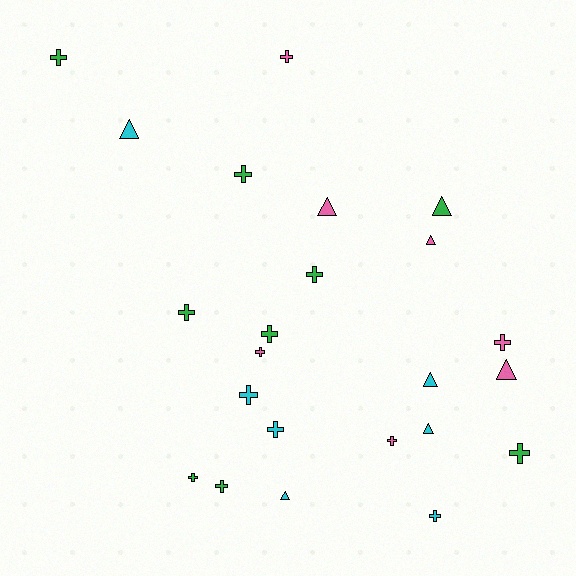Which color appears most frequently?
Green, with 9 objects.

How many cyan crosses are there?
There are 3 cyan crosses.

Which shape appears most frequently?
Cross, with 15 objects.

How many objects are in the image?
There are 23 objects.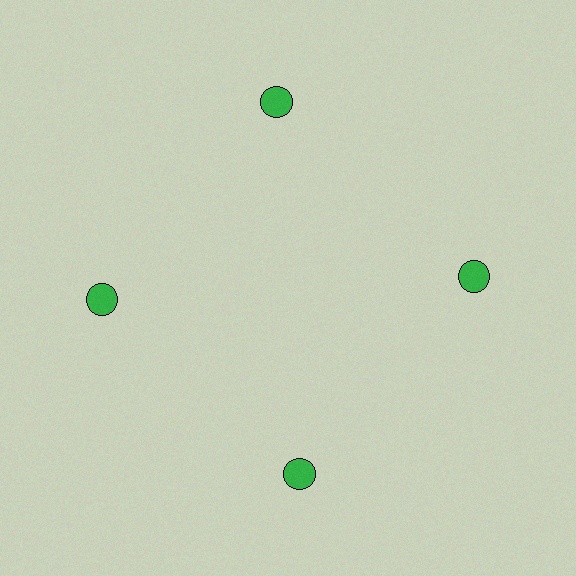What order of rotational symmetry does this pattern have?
This pattern has 4-fold rotational symmetry.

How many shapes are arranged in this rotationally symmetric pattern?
There are 4 shapes, arranged in 4 groups of 1.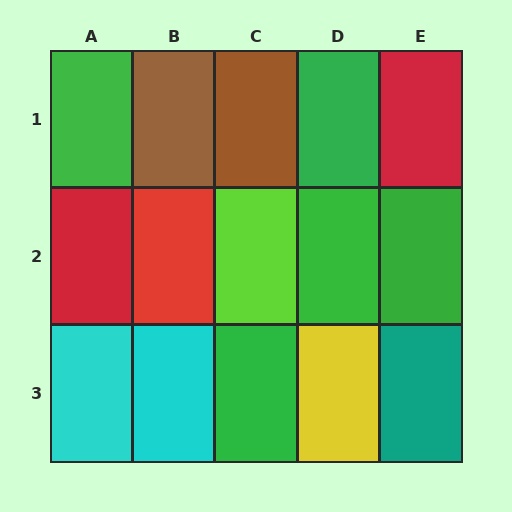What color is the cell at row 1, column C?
Brown.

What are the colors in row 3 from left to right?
Cyan, cyan, green, yellow, teal.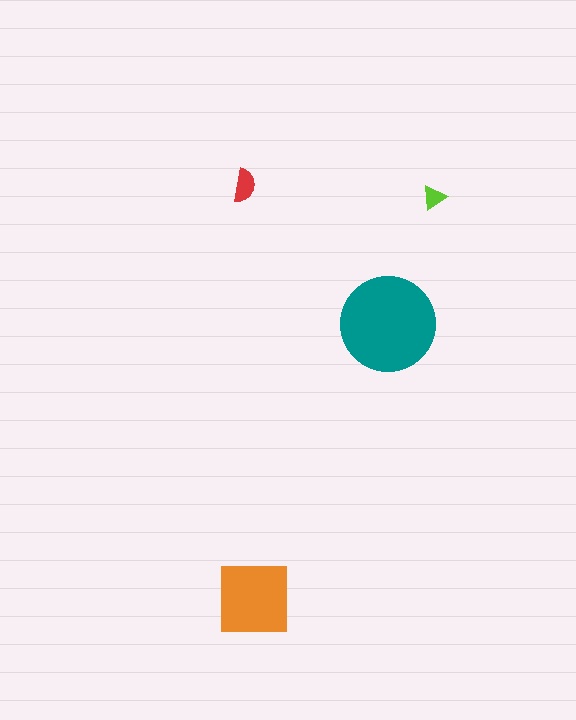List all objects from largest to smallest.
The teal circle, the orange square, the red semicircle, the lime triangle.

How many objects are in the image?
There are 4 objects in the image.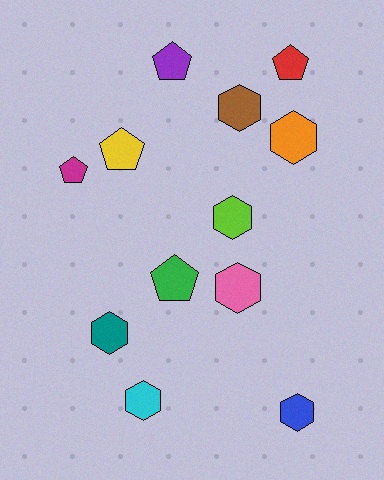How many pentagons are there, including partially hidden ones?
There are 5 pentagons.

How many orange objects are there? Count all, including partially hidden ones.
There is 1 orange object.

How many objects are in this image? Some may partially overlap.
There are 12 objects.